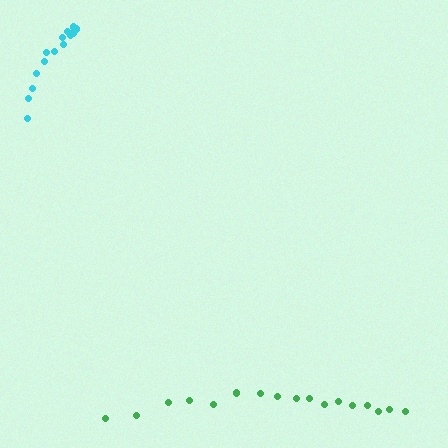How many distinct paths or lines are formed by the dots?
There are 2 distinct paths.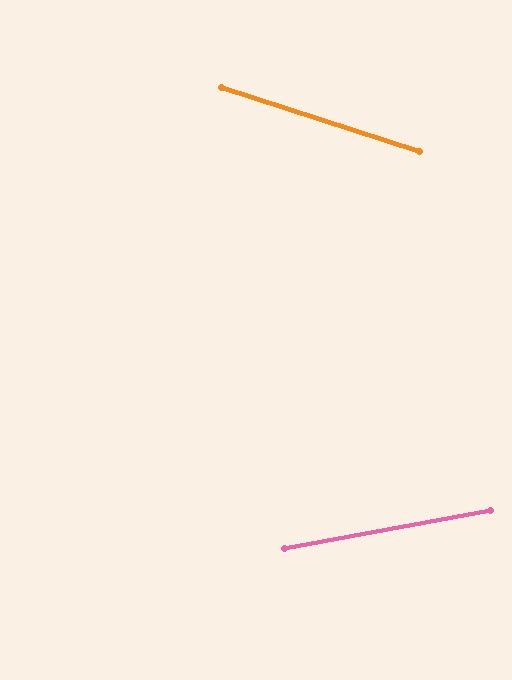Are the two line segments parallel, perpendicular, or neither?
Neither parallel nor perpendicular — they differ by about 28°.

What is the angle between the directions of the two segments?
Approximately 28 degrees.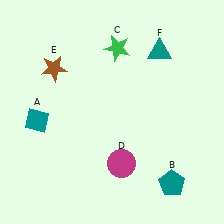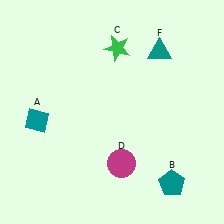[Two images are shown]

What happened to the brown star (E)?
The brown star (E) was removed in Image 2. It was in the top-left area of Image 1.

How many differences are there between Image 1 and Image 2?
There is 1 difference between the two images.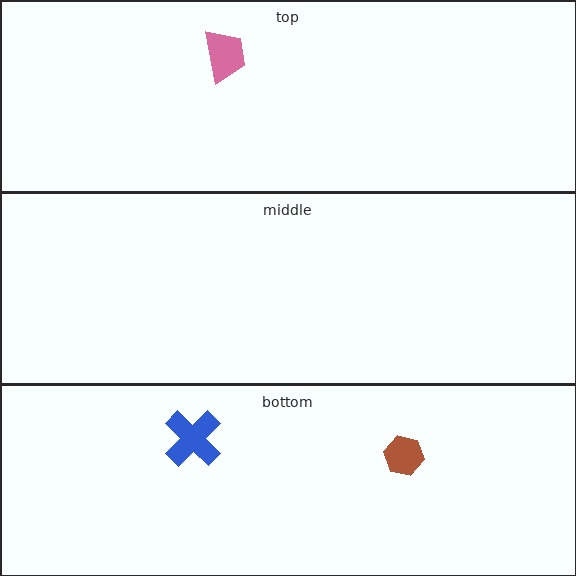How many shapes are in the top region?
1.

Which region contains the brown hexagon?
The bottom region.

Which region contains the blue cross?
The bottom region.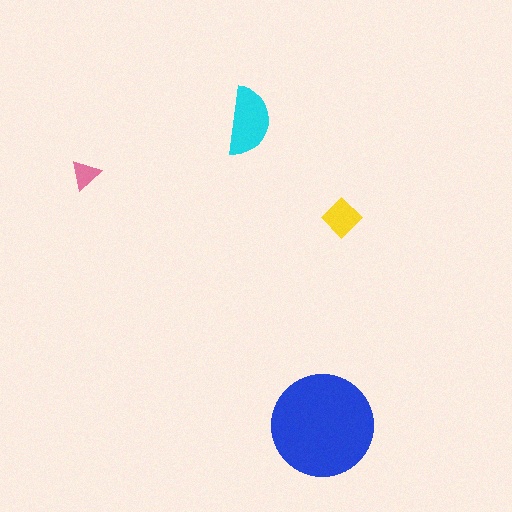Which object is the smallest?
The pink triangle.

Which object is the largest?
The blue circle.